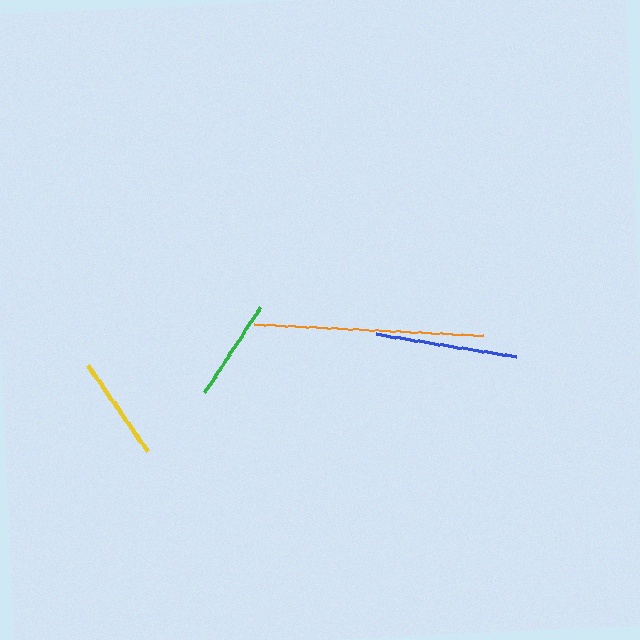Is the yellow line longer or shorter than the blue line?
The blue line is longer than the yellow line.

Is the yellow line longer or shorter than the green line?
The yellow line is longer than the green line.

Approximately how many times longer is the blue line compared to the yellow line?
The blue line is approximately 1.3 times the length of the yellow line.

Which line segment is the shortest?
The green line is the shortest at approximately 102 pixels.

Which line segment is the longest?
The orange line is the longest at approximately 229 pixels.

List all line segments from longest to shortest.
From longest to shortest: orange, blue, yellow, green.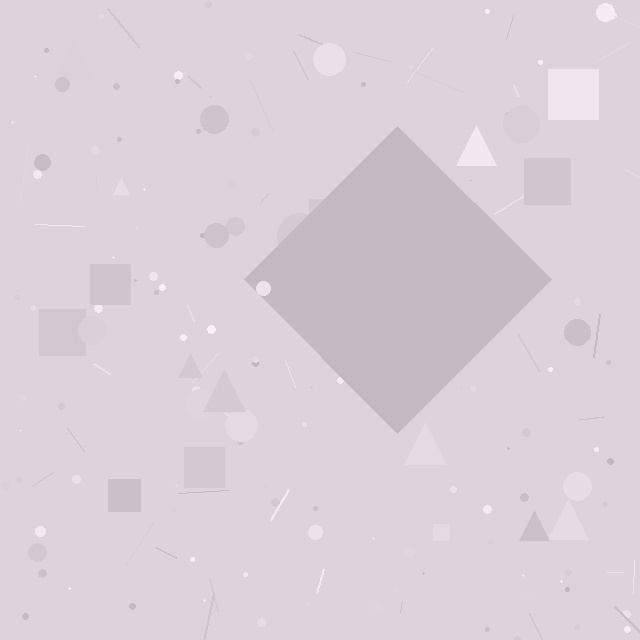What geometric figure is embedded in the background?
A diamond is embedded in the background.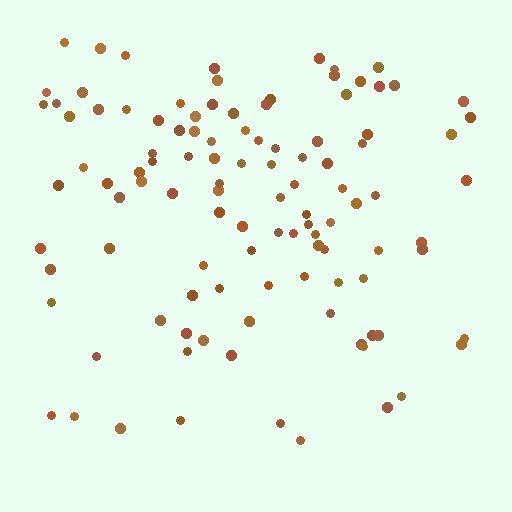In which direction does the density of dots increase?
From bottom to top, with the top side densest.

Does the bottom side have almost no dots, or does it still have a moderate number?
Still a moderate number, just noticeably fewer than the top.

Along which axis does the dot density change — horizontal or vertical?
Vertical.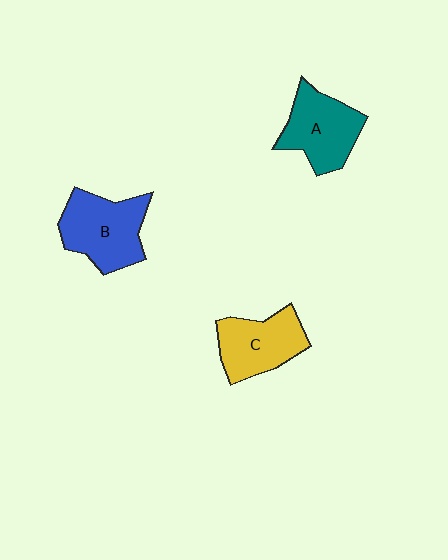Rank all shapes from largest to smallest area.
From largest to smallest: B (blue), A (teal), C (yellow).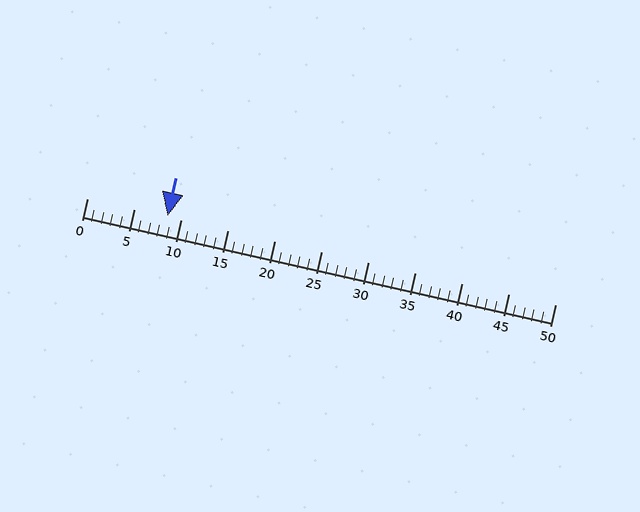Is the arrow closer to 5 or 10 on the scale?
The arrow is closer to 10.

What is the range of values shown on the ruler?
The ruler shows values from 0 to 50.